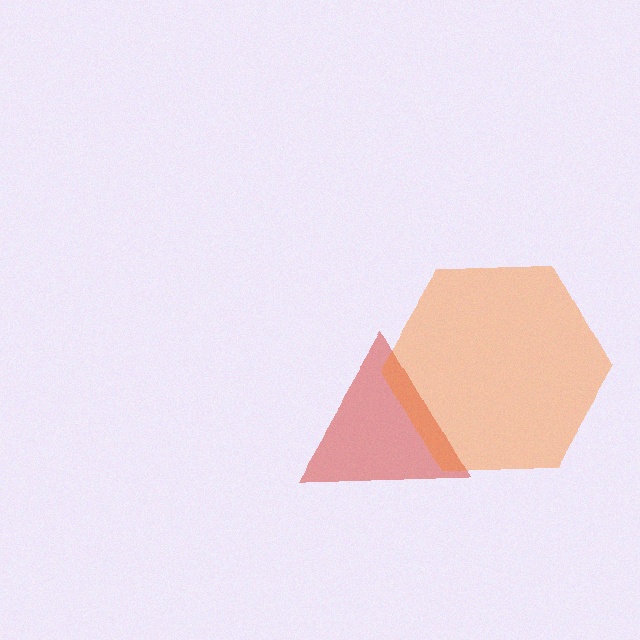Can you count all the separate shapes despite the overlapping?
Yes, there are 2 separate shapes.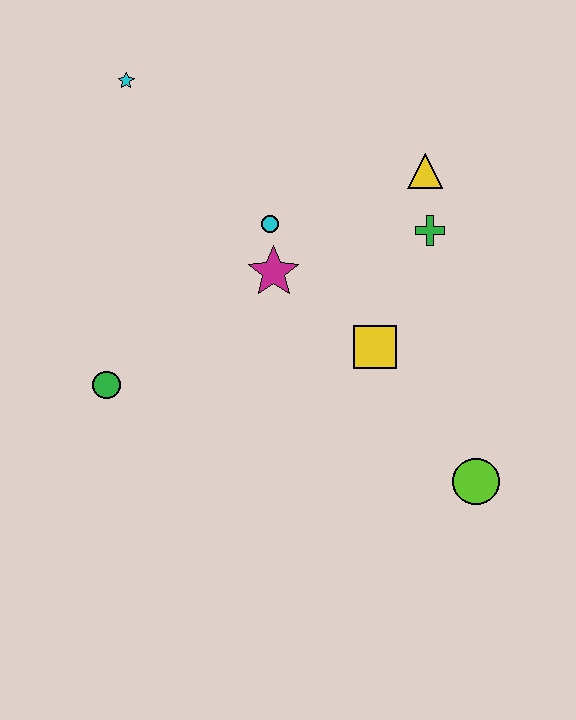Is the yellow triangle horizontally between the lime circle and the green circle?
Yes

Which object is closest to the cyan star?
The cyan circle is closest to the cyan star.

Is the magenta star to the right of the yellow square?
No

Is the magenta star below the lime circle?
No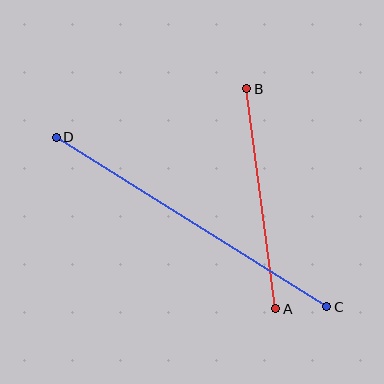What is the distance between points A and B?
The distance is approximately 222 pixels.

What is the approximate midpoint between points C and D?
The midpoint is at approximately (192, 222) pixels.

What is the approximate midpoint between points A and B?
The midpoint is at approximately (261, 199) pixels.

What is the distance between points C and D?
The distance is approximately 319 pixels.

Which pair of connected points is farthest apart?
Points C and D are farthest apart.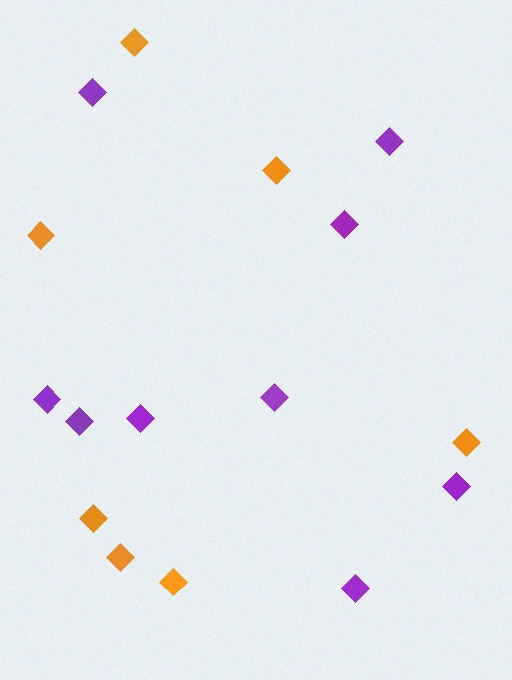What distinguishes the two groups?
There are 2 groups: one group of orange diamonds (7) and one group of purple diamonds (9).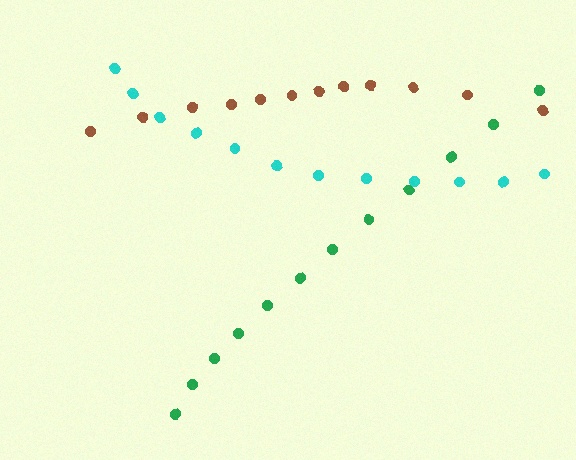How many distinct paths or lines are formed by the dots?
There are 3 distinct paths.